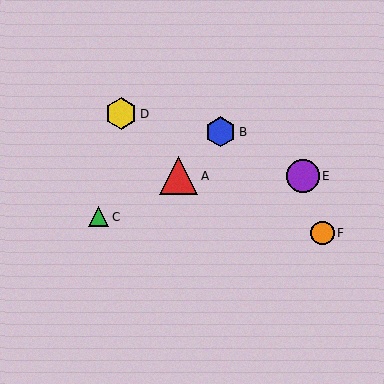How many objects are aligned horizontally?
2 objects (A, E) are aligned horizontally.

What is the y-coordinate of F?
Object F is at y≈233.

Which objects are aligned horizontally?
Objects A, E are aligned horizontally.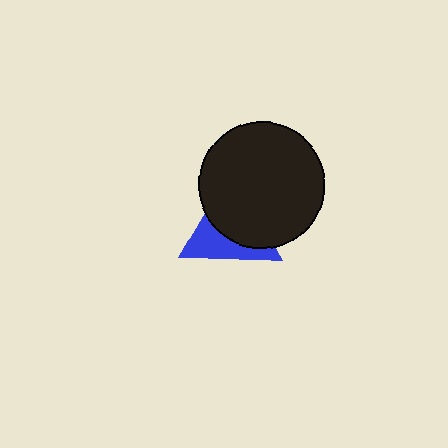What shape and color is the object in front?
The object in front is a black circle.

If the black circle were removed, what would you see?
You would see the complete blue triangle.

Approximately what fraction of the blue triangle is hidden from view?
Roughly 58% of the blue triangle is hidden behind the black circle.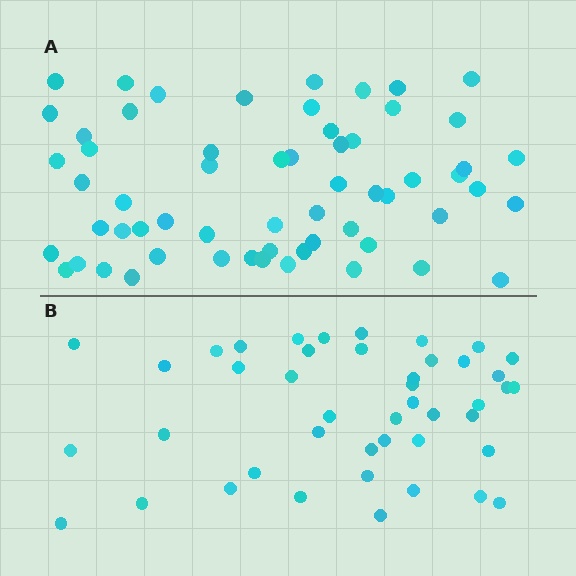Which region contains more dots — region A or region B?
Region A (the top region) has more dots.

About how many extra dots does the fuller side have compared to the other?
Region A has approximately 15 more dots than region B.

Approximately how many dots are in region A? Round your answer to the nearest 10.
About 60 dots.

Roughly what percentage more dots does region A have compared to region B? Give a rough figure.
About 35% more.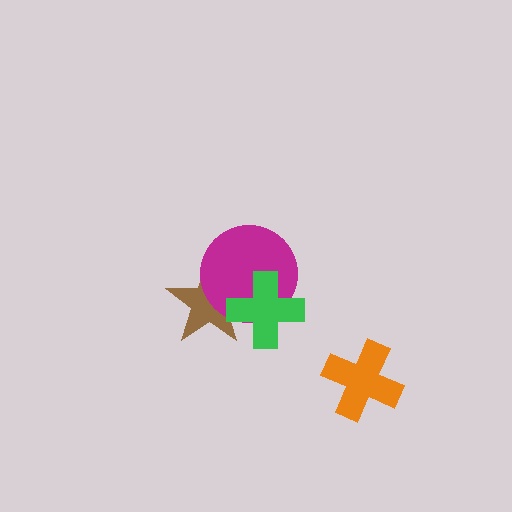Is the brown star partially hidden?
Yes, it is partially covered by another shape.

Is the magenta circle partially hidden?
Yes, it is partially covered by another shape.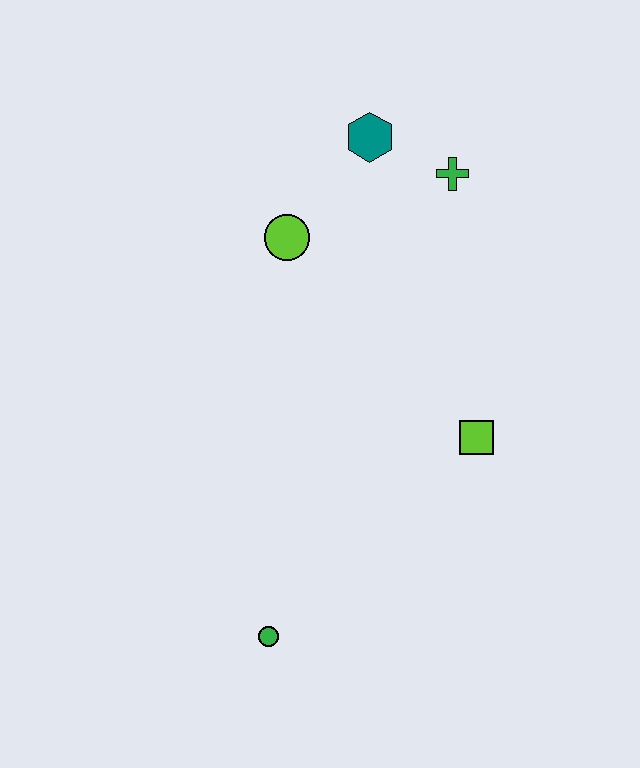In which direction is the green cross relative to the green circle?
The green cross is above the green circle.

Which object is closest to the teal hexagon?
The green cross is closest to the teal hexagon.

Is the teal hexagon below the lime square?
No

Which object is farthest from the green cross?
The green circle is farthest from the green cross.